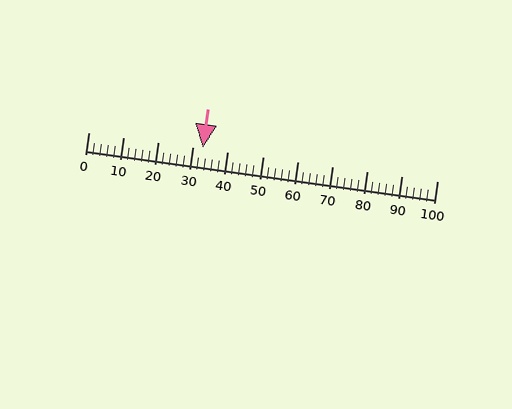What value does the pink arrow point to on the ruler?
The pink arrow points to approximately 33.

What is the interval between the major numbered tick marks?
The major tick marks are spaced 10 units apart.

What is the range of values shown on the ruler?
The ruler shows values from 0 to 100.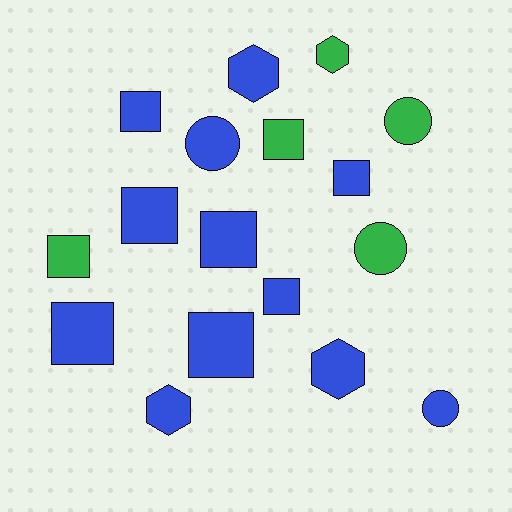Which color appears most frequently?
Blue, with 12 objects.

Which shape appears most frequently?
Square, with 9 objects.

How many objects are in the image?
There are 17 objects.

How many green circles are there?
There are 2 green circles.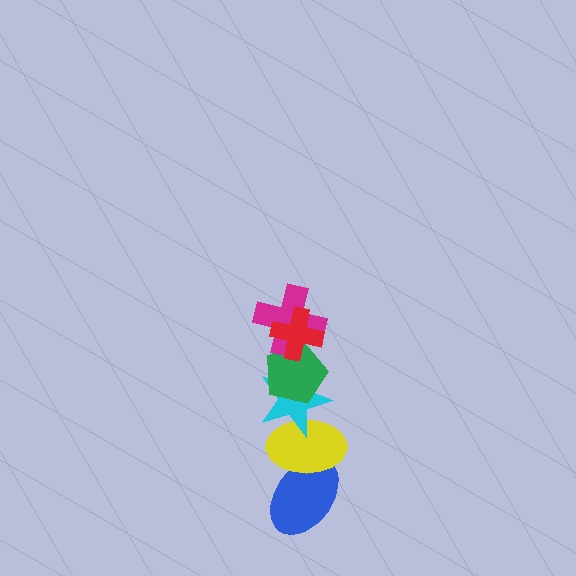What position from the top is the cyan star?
The cyan star is 4th from the top.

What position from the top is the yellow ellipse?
The yellow ellipse is 5th from the top.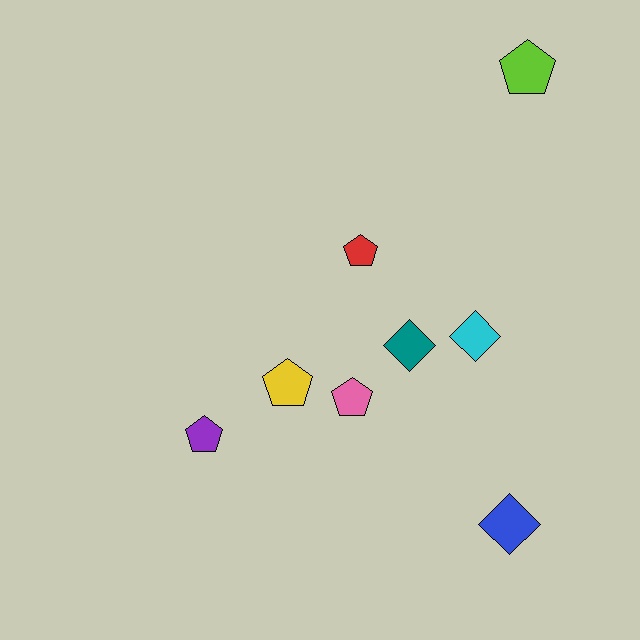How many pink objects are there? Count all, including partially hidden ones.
There is 1 pink object.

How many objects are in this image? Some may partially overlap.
There are 8 objects.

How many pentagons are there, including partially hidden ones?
There are 5 pentagons.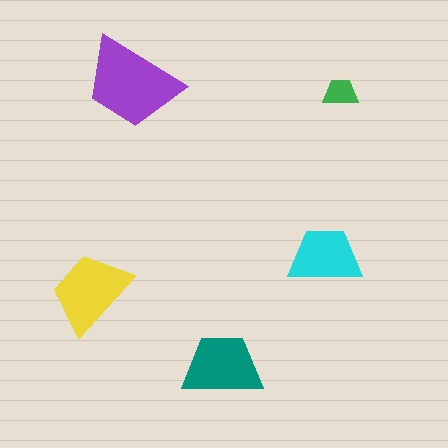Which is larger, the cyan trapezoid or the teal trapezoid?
The teal one.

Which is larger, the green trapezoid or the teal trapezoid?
The teal one.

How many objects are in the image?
There are 5 objects in the image.